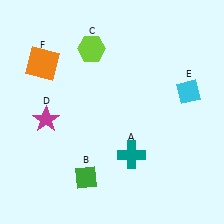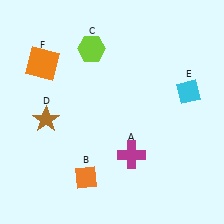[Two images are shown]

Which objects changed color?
A changed from teal to magenta. B changed from green to orange. D changed from magenta to brown.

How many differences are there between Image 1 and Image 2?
There are 3 differences between the two images.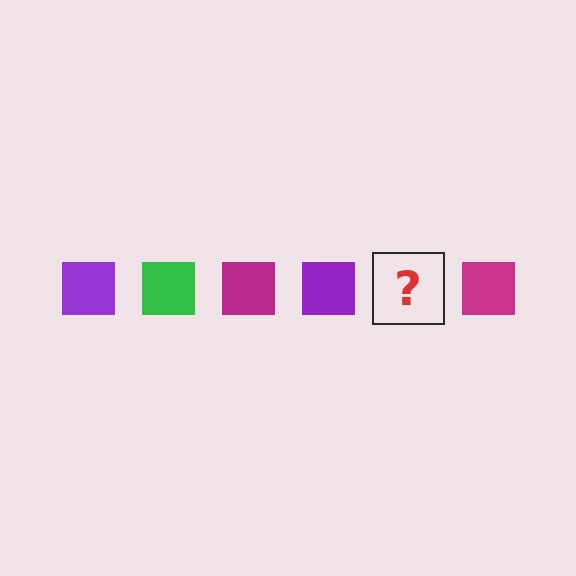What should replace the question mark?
The question mark should be replaced with a green square.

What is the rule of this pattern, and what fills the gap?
The rule is that the pattern cycles through purple, green, magenta squares. The gap should be filled with a green square.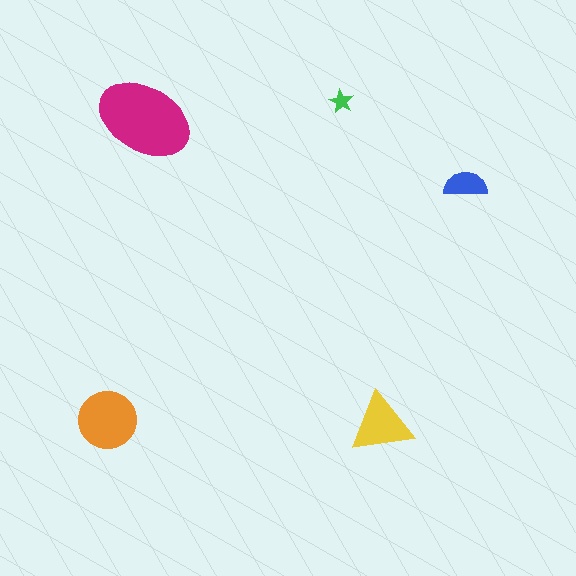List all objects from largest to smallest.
The magenta ellipse, the orange circle, the yellow triangle, the blue semicircle, the green star.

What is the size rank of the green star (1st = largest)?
5th.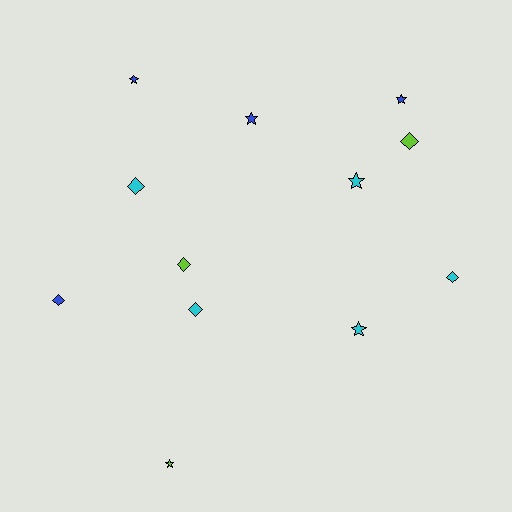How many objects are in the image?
There are 12 objects.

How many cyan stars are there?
There are 2 cyan stars.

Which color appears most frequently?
Cyan, with 5 objects.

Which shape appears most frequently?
Diamond, with 6 objects.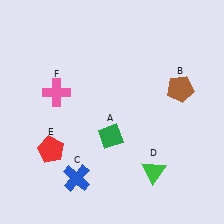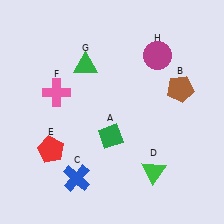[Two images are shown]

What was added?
A green triangle (G), a magenta circle (H) were added in Image 2.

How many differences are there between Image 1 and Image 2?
There are 2 differences between the two images.